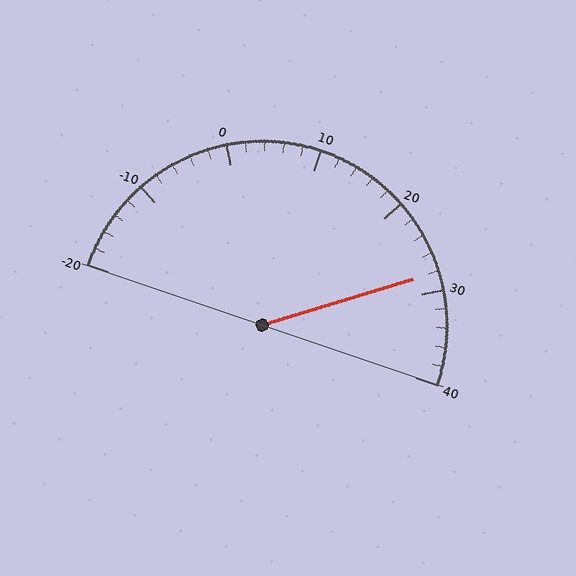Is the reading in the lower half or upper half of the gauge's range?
The reading is in the upper half of the range (-20 to 40).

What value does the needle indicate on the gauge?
The needle indicates approximately 28.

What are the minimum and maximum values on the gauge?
The gauge ranges from -20 to 40.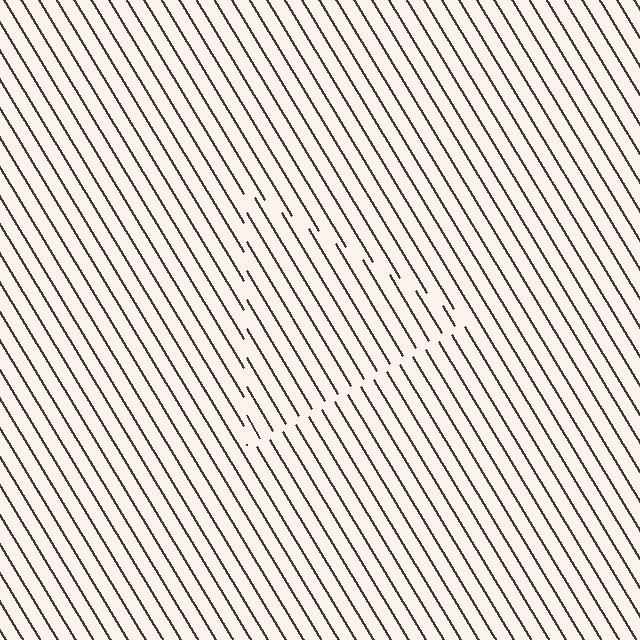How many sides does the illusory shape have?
3 sides — the line-ends trace a triangle.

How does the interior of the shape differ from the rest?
The interior of the shape contains the same grating, shifted by half a period — the contour is defined by the phase discontinuity where line-ends from the inner and outer gratings abut.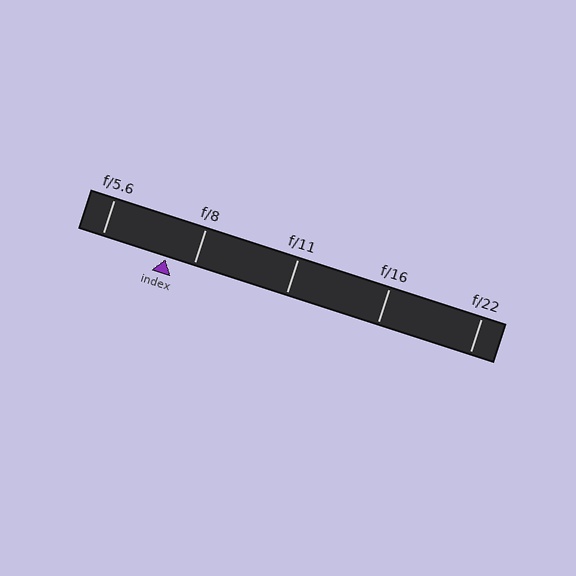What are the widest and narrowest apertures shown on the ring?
The widest aperture shown is f/5.6 and the narrowest is f/22.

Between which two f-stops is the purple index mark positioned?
The index mark is between f/5.6 and f/8.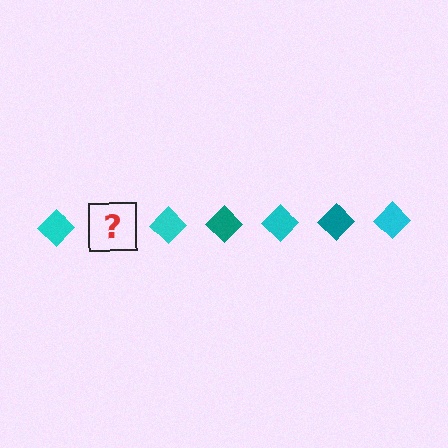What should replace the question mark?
The question mark should be replaced with a teal diamond.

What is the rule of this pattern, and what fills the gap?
The rule is that the pattern cycles through cyan, teal diamonds. The gap should be filled with a teal diamond.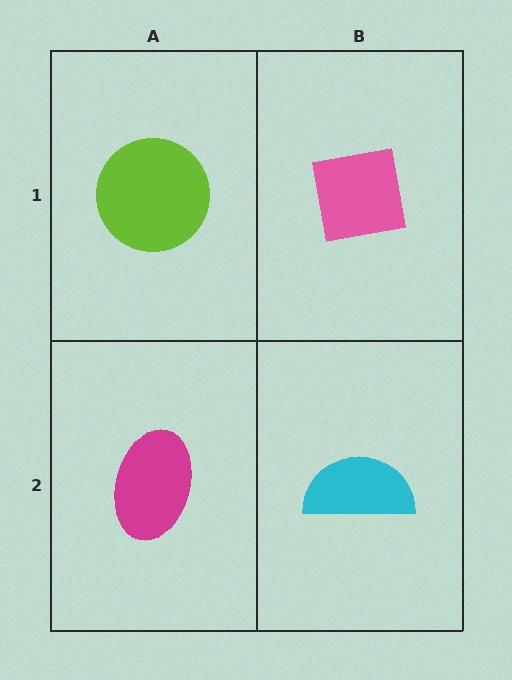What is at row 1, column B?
A pink square.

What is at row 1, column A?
A lime circle.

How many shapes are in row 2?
2 shapes.